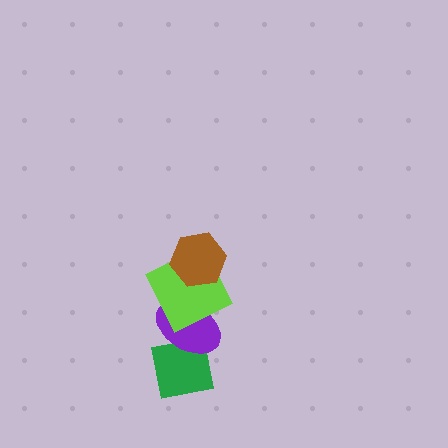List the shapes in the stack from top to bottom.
From top to bottom: the brown hexagon, the lime square, the purple ellipse, the green square.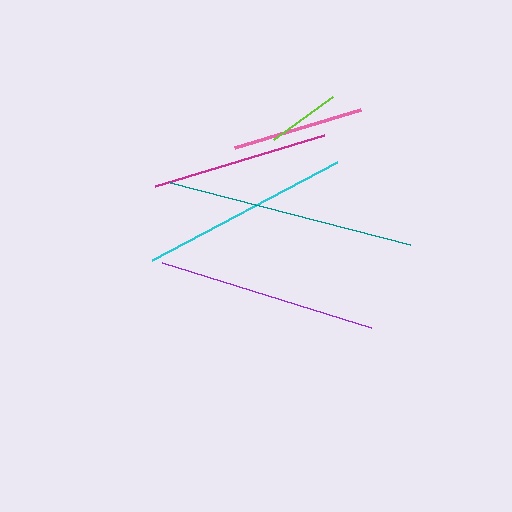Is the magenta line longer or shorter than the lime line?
The magenta line is longer than the lime line.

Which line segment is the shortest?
The lime line is the shortest at approximately 73 pixels.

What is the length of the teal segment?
The teal segment is approximately 248 pixels long.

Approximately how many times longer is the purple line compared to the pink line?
The purple line is approximately 1.7 times the length of the pink line.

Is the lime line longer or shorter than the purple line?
The purple line is longer than the lime line.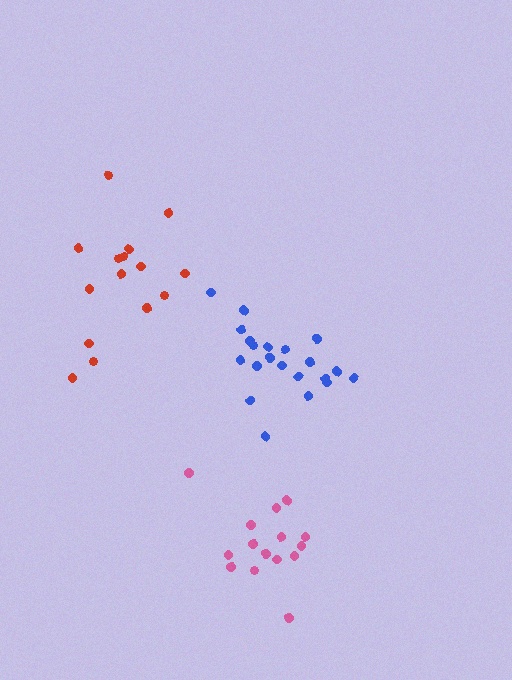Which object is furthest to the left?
The red cluster is leftmost.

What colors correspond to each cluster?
The clusters are colored: pink, blue, red.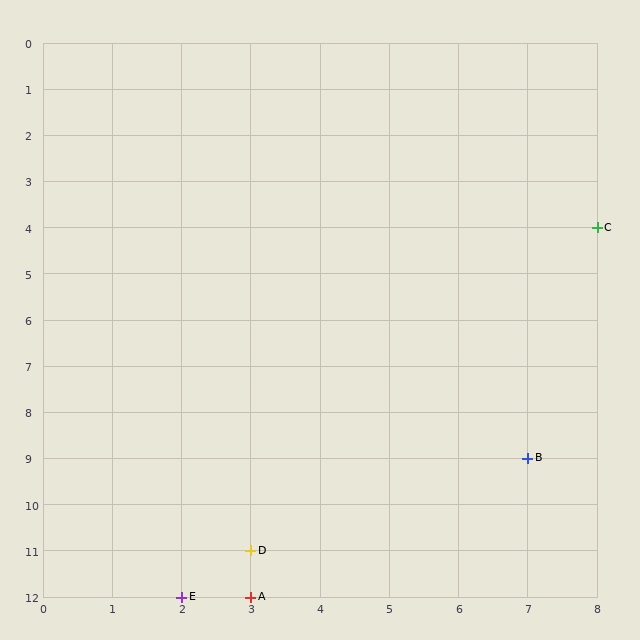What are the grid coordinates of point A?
Point A is at grid coordinates (3, 12).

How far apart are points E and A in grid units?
Points E and A are 1 column apart.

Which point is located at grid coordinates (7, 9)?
Point B is at (7, 9).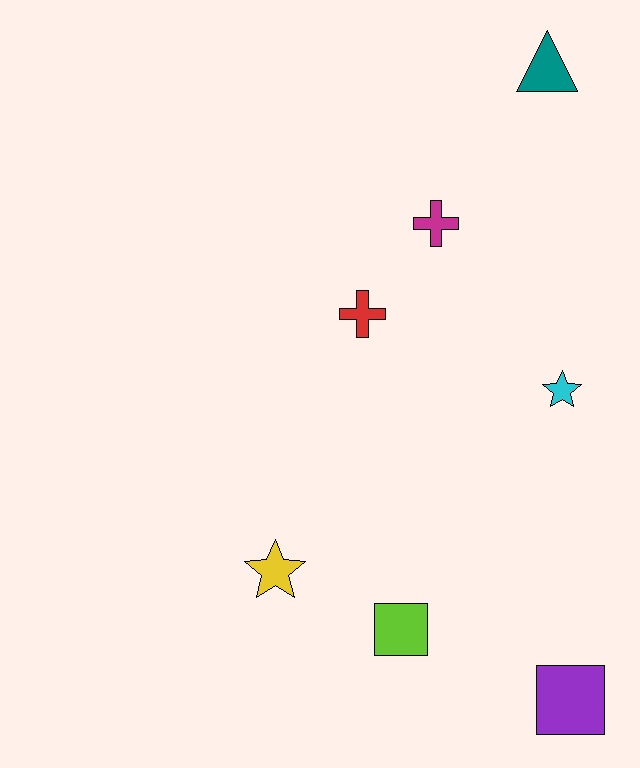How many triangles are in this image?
There is 1 triangle.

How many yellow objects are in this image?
There is 1 yellow object.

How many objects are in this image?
There are 7 objects.